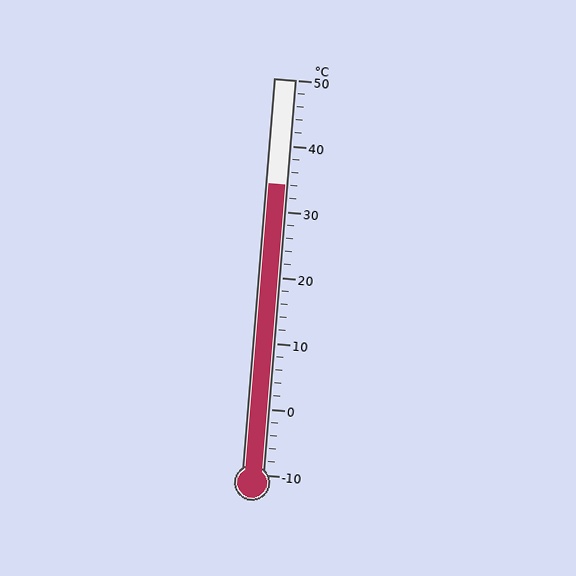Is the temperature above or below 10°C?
The temperature is above 10°C.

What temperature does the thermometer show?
The thermometer shows approximately 34°C.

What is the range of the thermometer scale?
The thermometer scale ranges from -10°C to 50°C.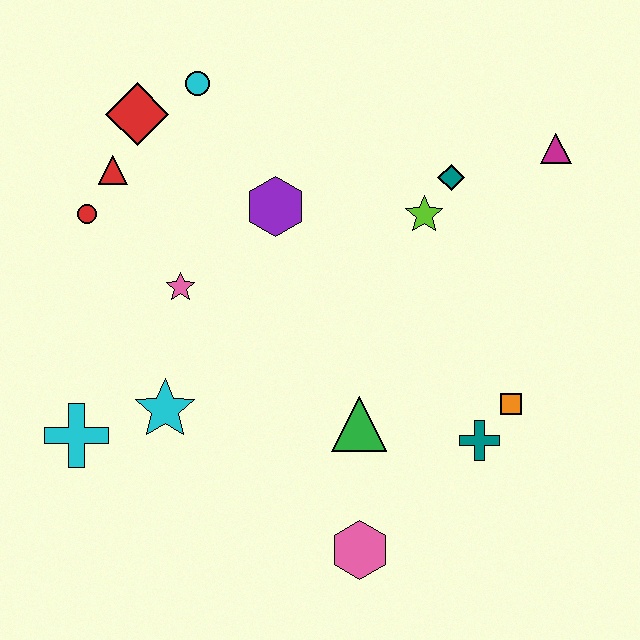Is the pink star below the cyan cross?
No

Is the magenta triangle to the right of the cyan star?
Yes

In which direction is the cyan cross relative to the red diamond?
The cyan cross is below the red diamond.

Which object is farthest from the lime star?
The cyan cross is farthest from the lime star.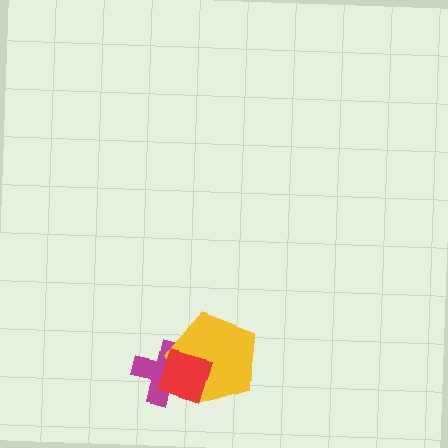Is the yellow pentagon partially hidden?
Yes, it is partially covered by another shape.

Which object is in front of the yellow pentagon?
The red diamond is in front of the yellow pentagon.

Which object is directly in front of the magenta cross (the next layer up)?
The yellow pentagon is directly in front of the magenta cross.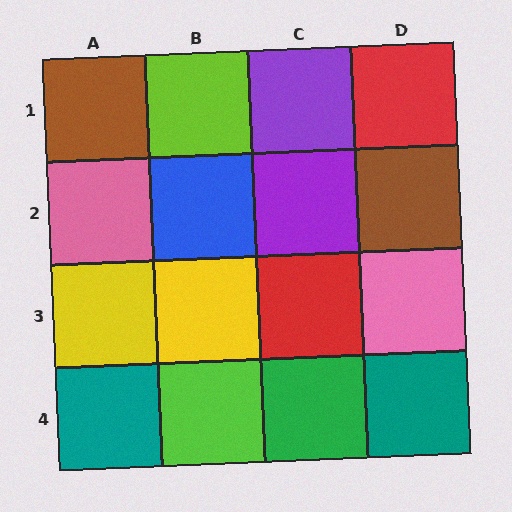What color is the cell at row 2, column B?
Blue.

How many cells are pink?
2 cells are pink.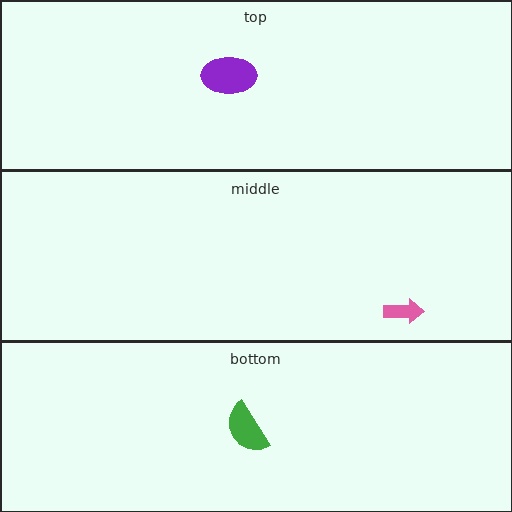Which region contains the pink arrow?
The middle region.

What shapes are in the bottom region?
The green semicircle.